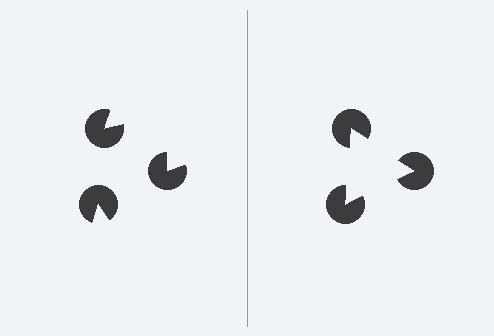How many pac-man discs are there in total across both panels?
6 — 3 on each side.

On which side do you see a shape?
An illusory triangle appears on the right side. On the left side the wedge cuts are rotated, so no coherent shape forms.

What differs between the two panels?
The pac-man discs are positioned identically on both sides; only the wedge orientations differ. On the right they align to a triangle; on the left they are misaligned.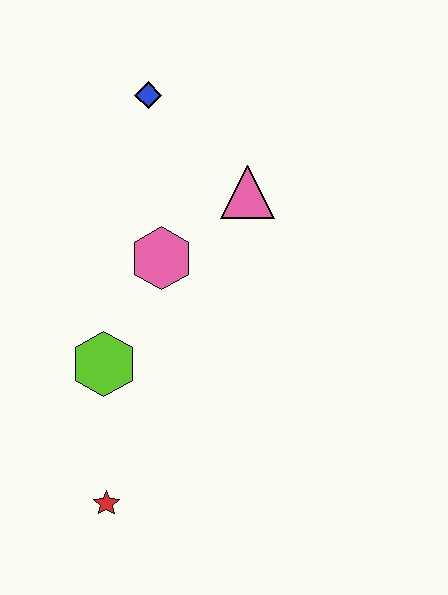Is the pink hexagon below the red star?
No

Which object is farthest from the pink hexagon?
The red star is farthest from the pink hexagon.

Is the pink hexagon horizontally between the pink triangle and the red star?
Yes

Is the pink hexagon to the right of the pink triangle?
No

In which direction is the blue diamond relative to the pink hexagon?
The blue diamond is above the pink hexagon.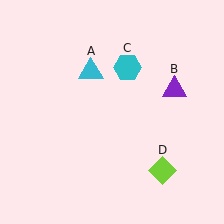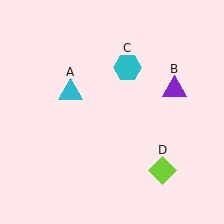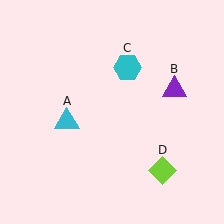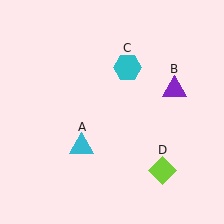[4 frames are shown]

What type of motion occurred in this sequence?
The cyan triangle (object A) rotated counterclockwise around the center of the scene.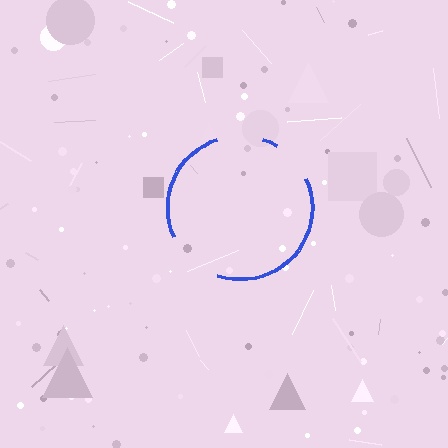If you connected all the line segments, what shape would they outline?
They would outline a circle.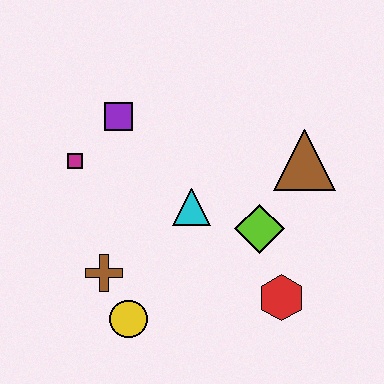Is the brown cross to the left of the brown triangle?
Yes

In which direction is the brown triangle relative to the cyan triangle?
The brown triangle is to the right of the cyan triangle.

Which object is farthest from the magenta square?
The red hexagon is farthest from the magenta square.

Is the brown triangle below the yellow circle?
No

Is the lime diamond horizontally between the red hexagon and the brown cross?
Yes